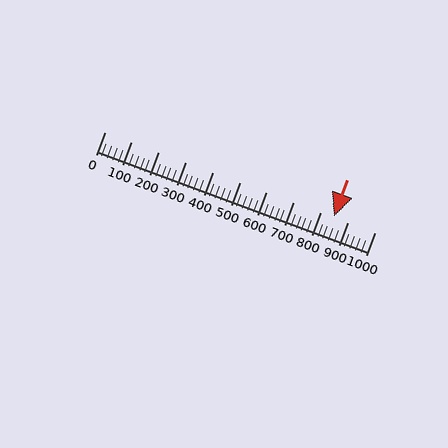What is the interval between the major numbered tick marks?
The major tick marks are spaced 100 units apart.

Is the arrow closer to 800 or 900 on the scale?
The arrow is closer to 800.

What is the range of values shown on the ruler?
The ruler shows values from 0 to 1000.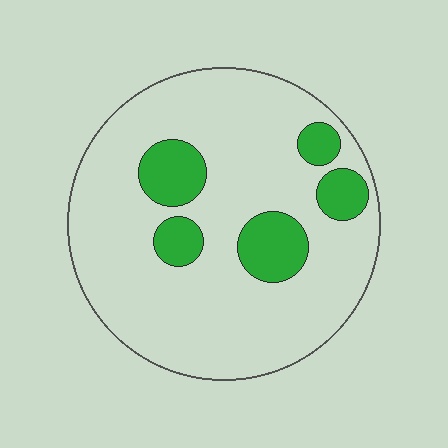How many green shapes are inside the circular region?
5.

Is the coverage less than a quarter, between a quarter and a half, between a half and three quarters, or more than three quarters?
Less than a quarter.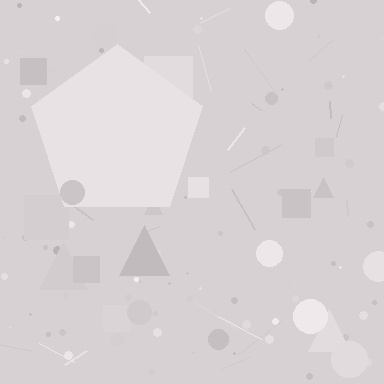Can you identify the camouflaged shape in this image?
The camouflaged shape is a pentagon.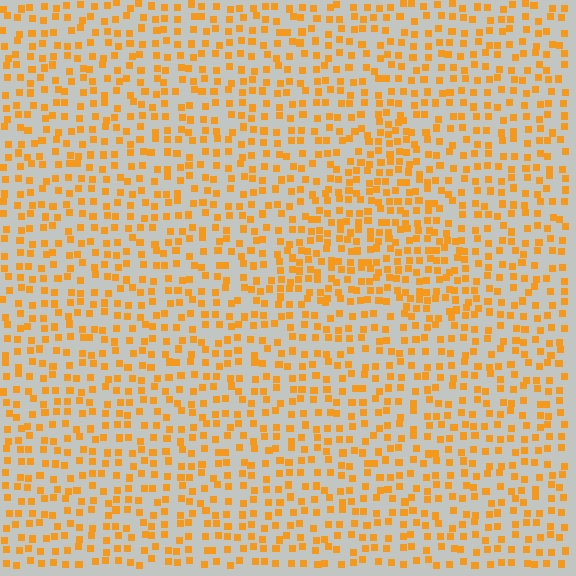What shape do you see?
I see a triangle.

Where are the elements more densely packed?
The elements are more densely packed inside the triangle boundary.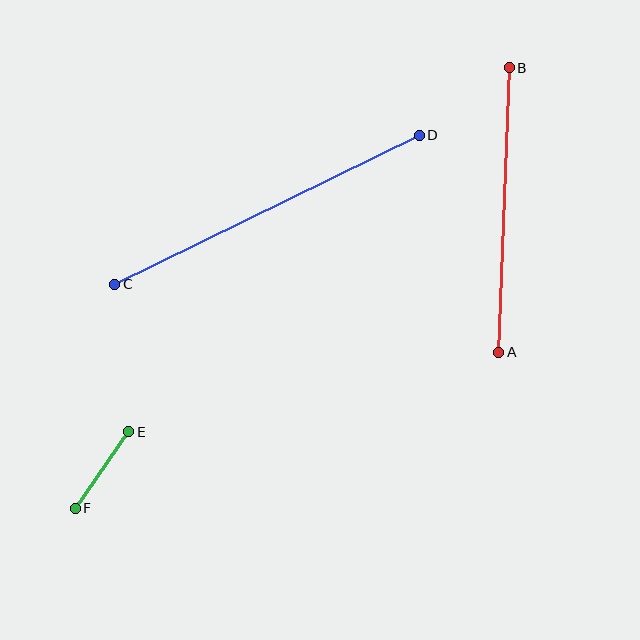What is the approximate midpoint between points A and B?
The midpoint is at approximately (504, 210) pixels.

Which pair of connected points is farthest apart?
Points C and D are farthest apart.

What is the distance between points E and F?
The distance is approximately 93 pixels.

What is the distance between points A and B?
The distance is approximately 285 pixels.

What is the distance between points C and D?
The distance is approximately 339 pixels.